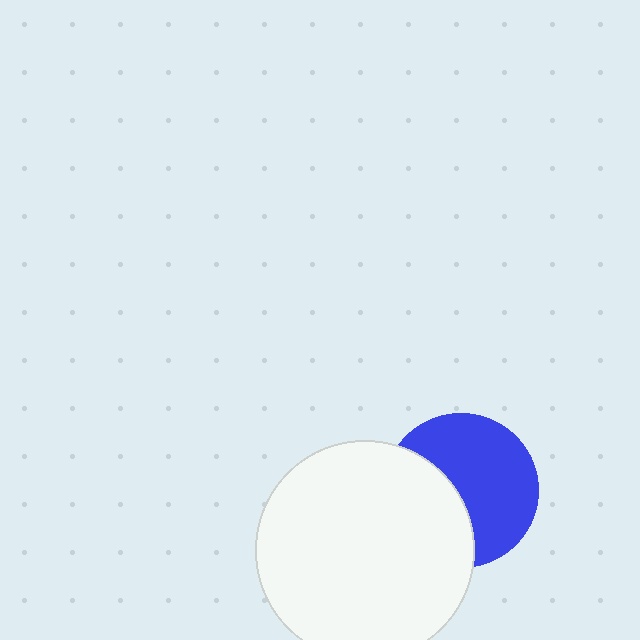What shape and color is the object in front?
The object in front is a white circle.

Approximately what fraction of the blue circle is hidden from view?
Roughly 40% of the blue circle is hidden behind the white circle.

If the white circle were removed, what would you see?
You would see the complete blue circle.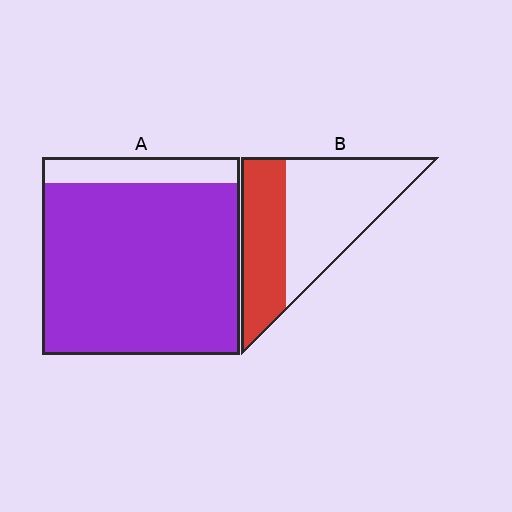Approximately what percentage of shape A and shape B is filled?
A is approximately 85% and B is approximately 40%.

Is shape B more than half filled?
No.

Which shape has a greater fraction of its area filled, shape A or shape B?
Shape A.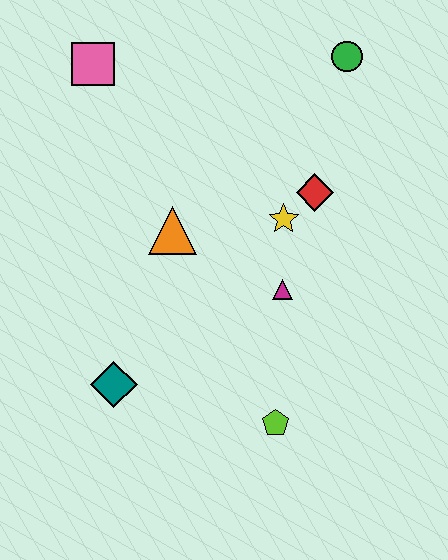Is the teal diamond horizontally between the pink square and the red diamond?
Yes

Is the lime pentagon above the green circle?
No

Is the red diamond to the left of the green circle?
Yes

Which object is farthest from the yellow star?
The pink square is farthest from the yellow star.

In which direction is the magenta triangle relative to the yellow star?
The magenta triangle is below the yellow star.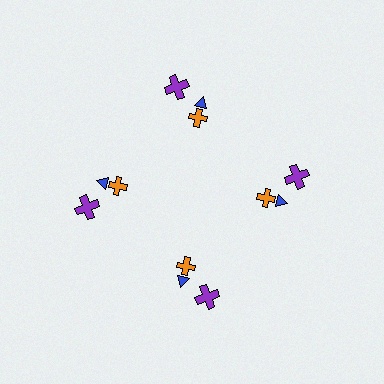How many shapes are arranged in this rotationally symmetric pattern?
There are 12 shapes, arranged in 4 groups of 3.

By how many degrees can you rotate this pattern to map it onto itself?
The pattern maps onto itself every 90 degrees of rotation.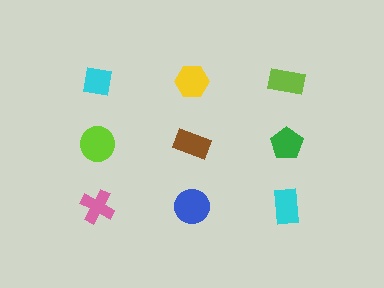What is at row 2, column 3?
A green pentagon.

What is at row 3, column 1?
A pink cross.